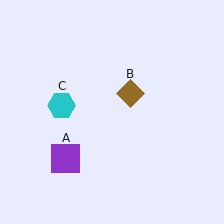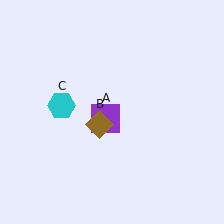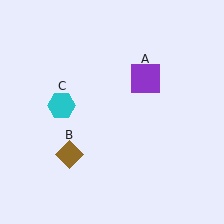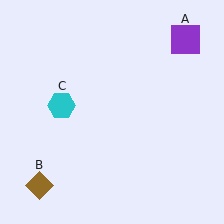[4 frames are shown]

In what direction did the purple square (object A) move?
The purple square (object A) moved up and to the right.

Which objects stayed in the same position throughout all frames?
Cyan hexagon (object C) remained stationary.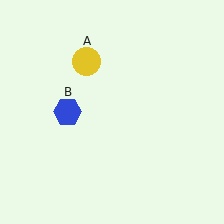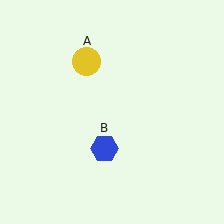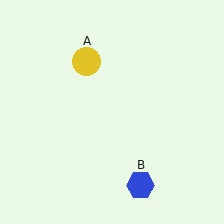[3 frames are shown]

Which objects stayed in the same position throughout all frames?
Yellow circle (object A) remained stationary.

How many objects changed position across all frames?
1 object changed position: blue hexagon (object B).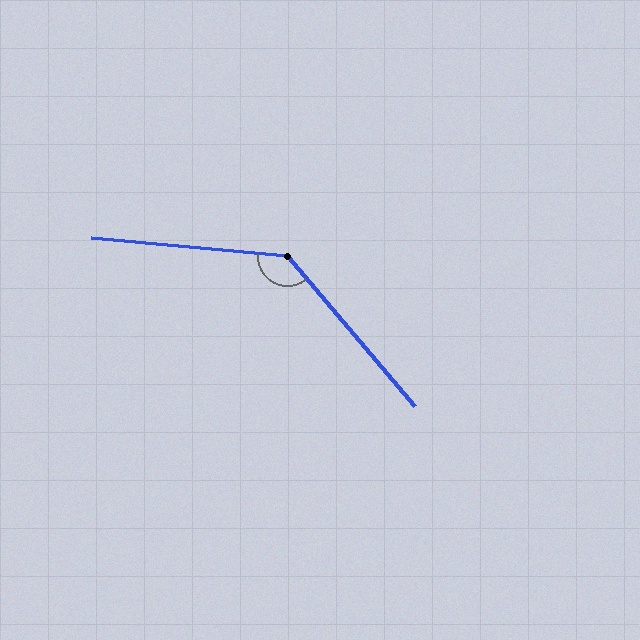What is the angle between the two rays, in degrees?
Approximately 135 degrees.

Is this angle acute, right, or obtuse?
It is obtuse.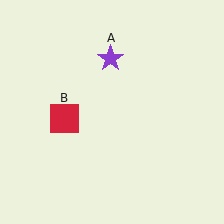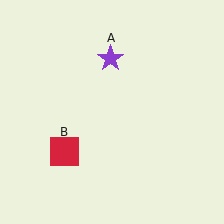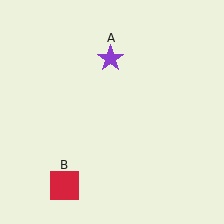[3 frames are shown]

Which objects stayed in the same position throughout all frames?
Purple star (object A) remained stationary.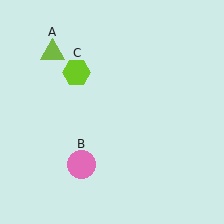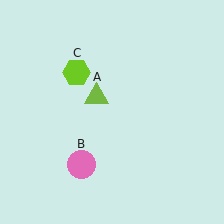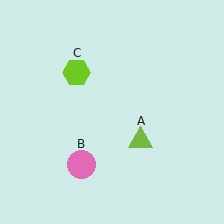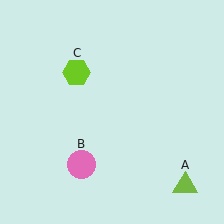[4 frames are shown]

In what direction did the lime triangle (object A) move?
The lime triangle (object A) moved down and to the right.